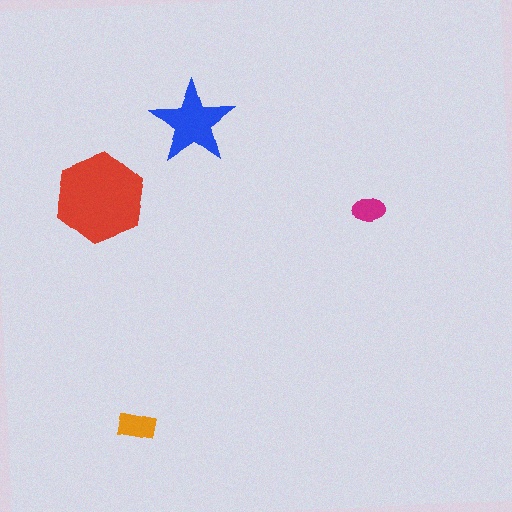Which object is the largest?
The red hexagon.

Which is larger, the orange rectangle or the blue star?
The blue star.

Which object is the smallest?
The magenta ellipse.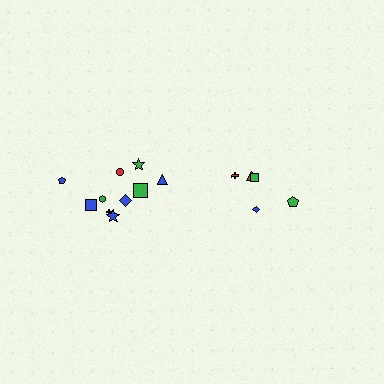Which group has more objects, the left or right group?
The left group.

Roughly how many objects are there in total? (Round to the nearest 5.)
Roughly 15 objects in total.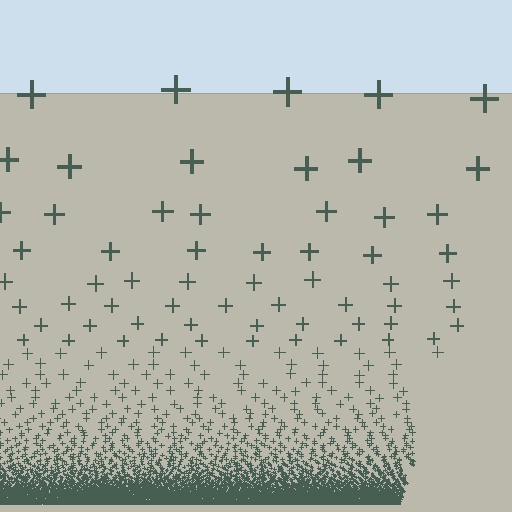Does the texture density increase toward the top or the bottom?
Density increases toward the bottom.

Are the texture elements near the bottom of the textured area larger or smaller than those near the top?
Smaller. The gradient is inverted — elements near the bottom are smaller and denser.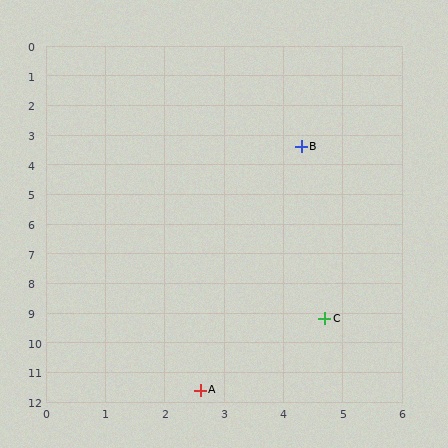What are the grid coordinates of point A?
Point A is at approximately (2.6, 11.6).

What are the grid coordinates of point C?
Point C is at approximately (4.7, 9.2).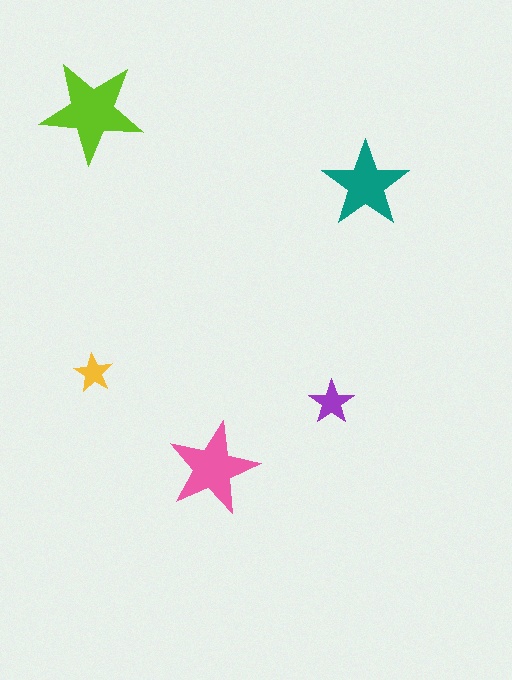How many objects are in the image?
There are 5 objects in the image.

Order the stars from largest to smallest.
the lime one, the pink one, the teal one, the purple one, the yellow one.